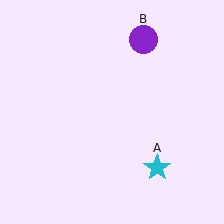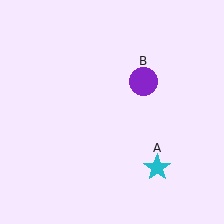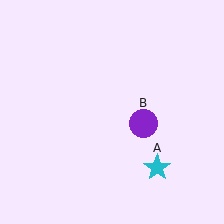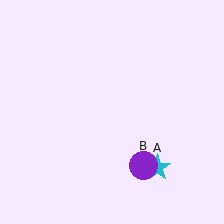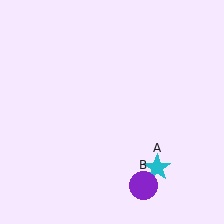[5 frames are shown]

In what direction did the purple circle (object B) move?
The purple circle (object B) moved down.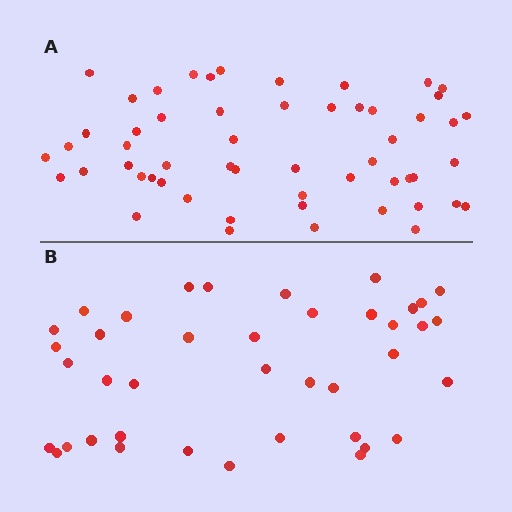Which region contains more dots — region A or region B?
Region A (the top region) has more dots.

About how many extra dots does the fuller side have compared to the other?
Region A has approximately 15 more dots than region B.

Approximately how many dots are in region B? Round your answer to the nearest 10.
About 40 dots.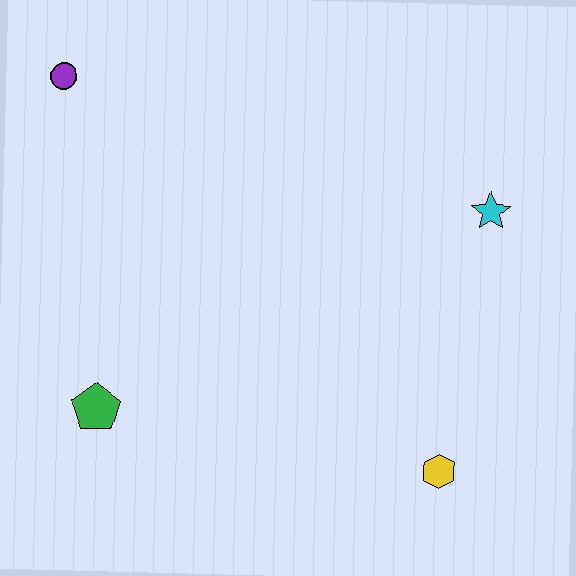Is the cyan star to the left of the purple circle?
No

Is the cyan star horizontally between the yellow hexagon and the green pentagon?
No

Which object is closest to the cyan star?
The yellow hexagon is closest to the cyan star.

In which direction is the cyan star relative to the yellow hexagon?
The cyan star is above the yellow hexagon.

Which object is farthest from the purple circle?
The yellow hexagon is farthest from the purple circle.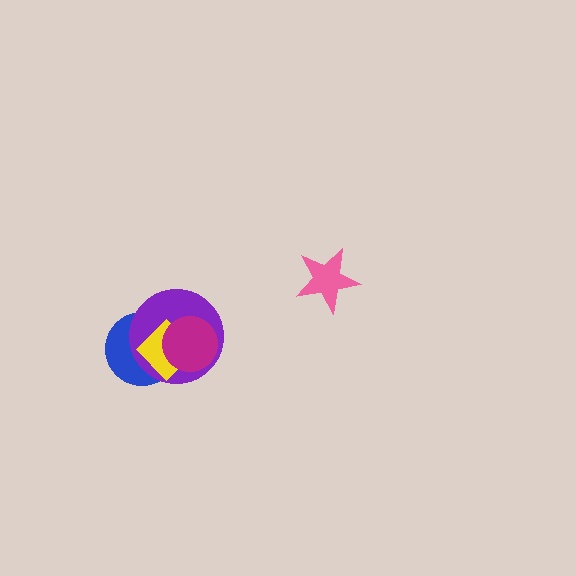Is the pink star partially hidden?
No, no other shape covers it.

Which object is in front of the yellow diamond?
The magenta circle is in front of the yellow diamond.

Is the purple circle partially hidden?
Yes, it is partially covered by another shape.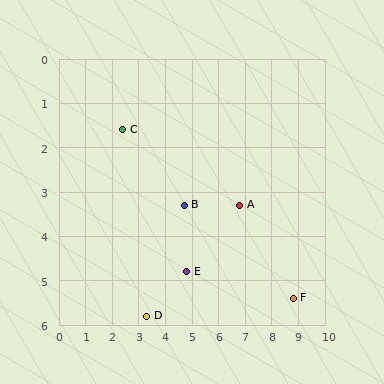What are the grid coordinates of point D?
Point D is at approximately (3.3, 5.8).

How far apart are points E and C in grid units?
Points E and C are about 4.0 grid units apart.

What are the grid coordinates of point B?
Point B is at approximately (4.7, 3.3).